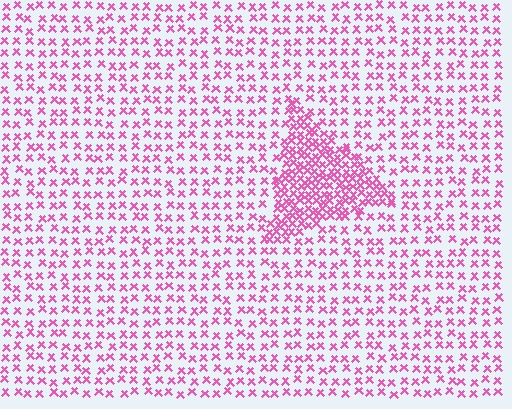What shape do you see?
I see a triangle.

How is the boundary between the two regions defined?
The boundary is defined by a change in element density (approximately 2.4x ratio). All elements are the same color, size, and shape.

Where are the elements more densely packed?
The elements are more densely packed inside the triangle boundary.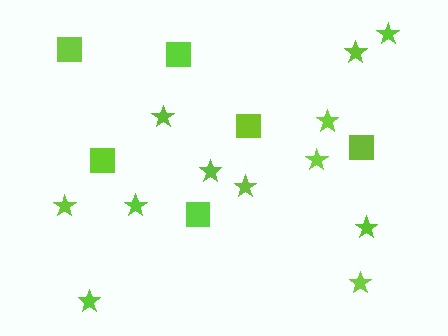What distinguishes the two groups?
There are 2 groups: one group of stars (12) and one group of squares (6).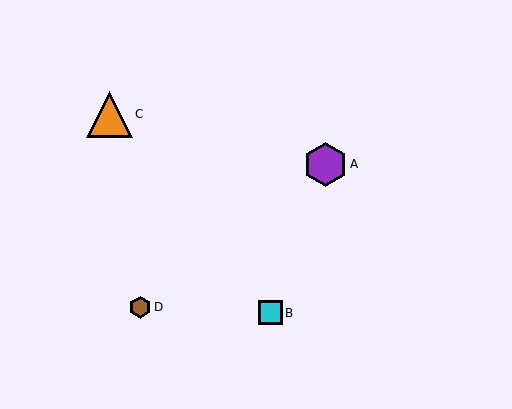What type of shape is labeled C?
Shape C is an orange triangle.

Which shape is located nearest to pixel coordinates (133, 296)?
The brown hexagon (labeled D) at (140, 307) is nearest to that location.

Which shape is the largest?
The orange triangle (labeled C) is the largest.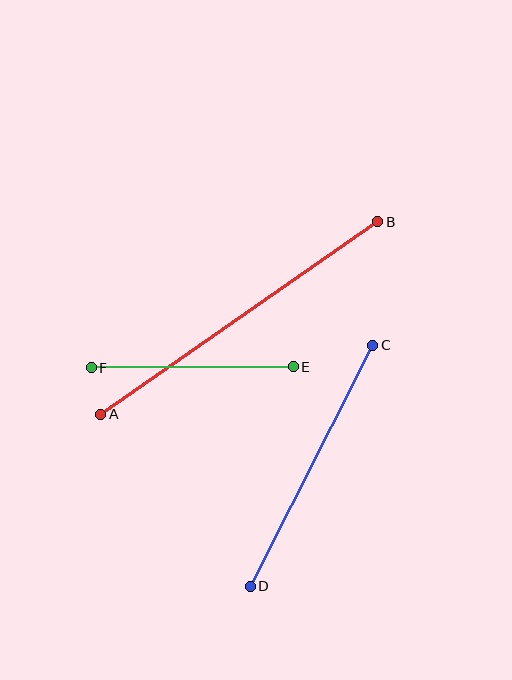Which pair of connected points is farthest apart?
Points A and B are farthest apart.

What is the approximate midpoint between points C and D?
The midpoint is at approximately (312, 466) pixels.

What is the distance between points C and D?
The distance is approximately 271 pixels.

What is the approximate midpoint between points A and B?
The midpoint is at approximately (239, 318) pixels.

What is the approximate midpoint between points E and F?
The midpoint is at approximately (192, 367) pixels.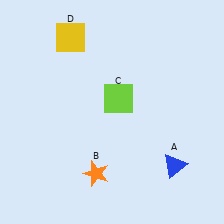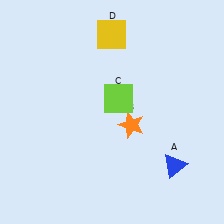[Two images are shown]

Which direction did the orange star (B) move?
The orange star (B) moved up.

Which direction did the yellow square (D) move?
The yellow square (D) moved right.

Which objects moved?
The objects that moved are: the orange star (B), the yellow square (D).